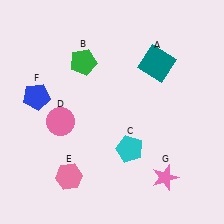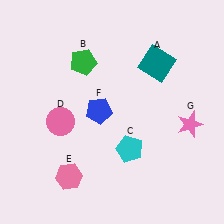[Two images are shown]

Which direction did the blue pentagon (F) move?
The blue pentagon (F) moved right.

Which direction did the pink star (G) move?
The pink star (G) moved up.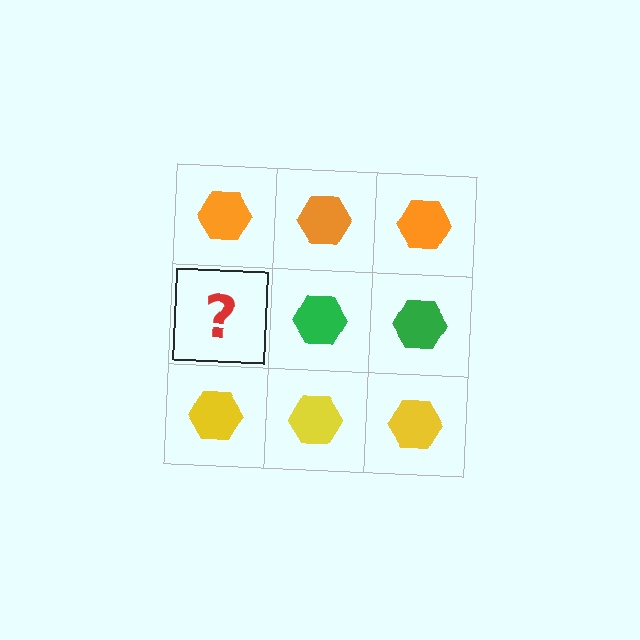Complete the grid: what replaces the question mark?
The question mark should be replaced with a green hexagon.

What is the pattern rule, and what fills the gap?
The rule is that each row has a consistent color. The gap should be filled with a green hexagon.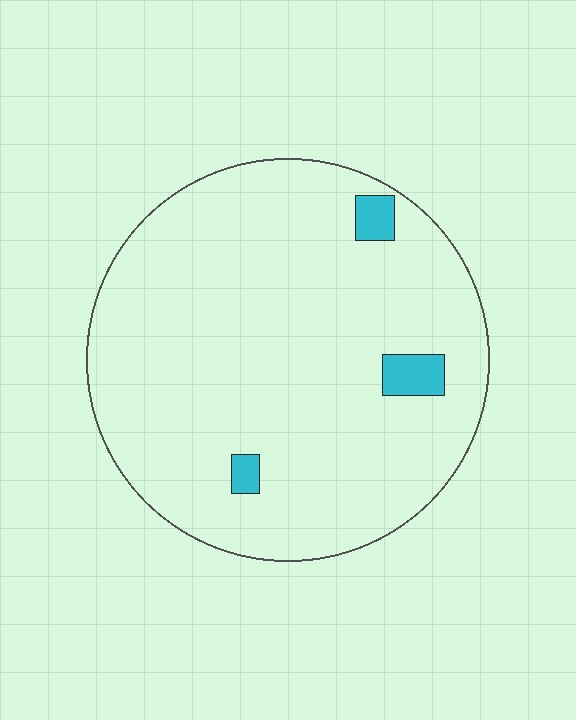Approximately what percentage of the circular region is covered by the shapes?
Approximately 5%.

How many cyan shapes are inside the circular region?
3.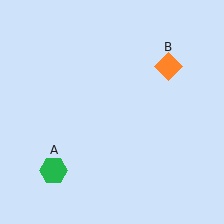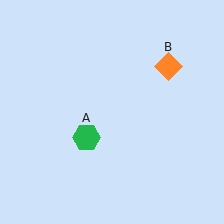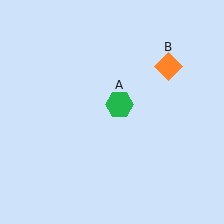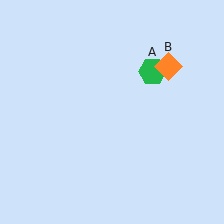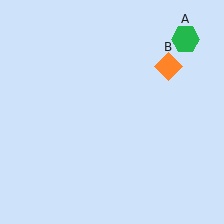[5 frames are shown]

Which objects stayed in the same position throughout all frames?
Orange diamond (object B) remained stationary.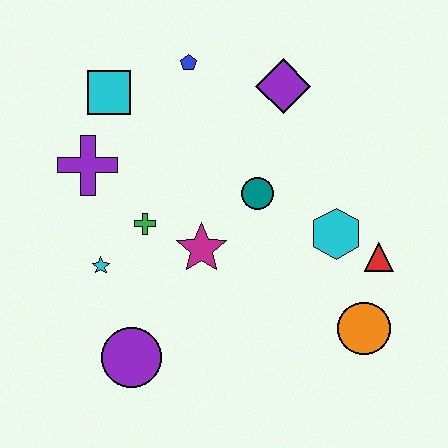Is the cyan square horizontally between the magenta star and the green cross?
No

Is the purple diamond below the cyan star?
No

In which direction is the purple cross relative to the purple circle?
The purple cross is above the purple circle.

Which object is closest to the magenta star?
The green cross is closest to the magenta star.